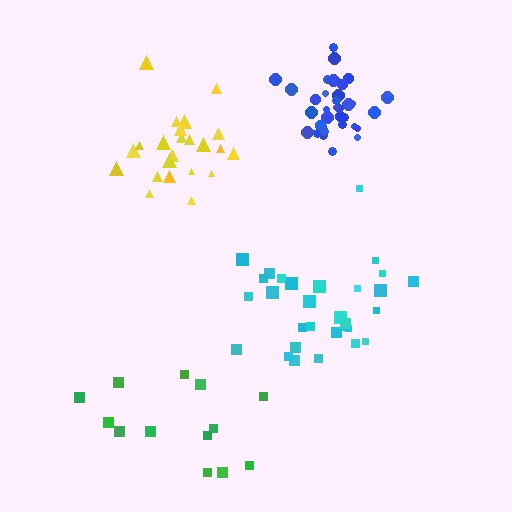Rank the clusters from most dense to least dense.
blue, yellow, cyan, green.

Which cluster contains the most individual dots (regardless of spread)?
Blue (34).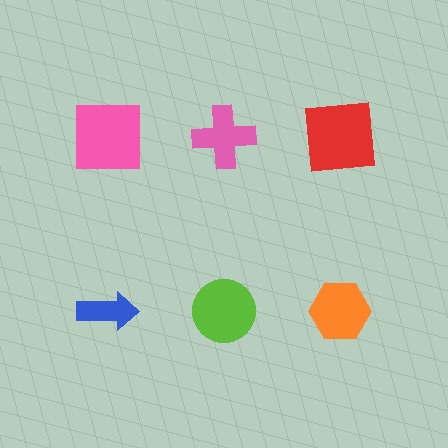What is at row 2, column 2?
A lime circle.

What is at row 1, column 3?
A red square.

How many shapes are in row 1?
3 shapes.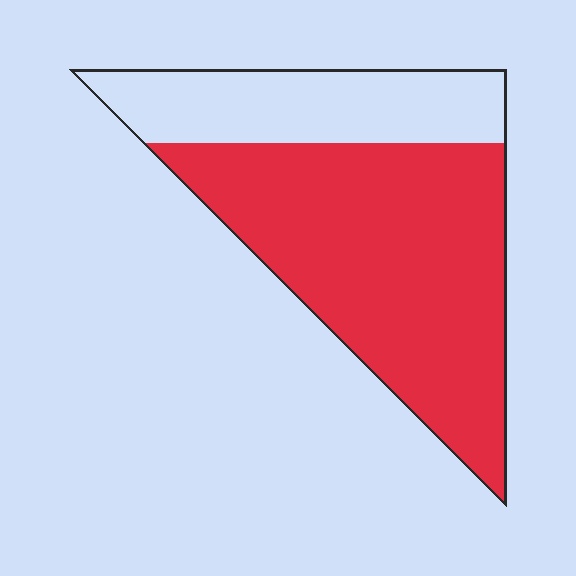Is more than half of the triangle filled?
Yes.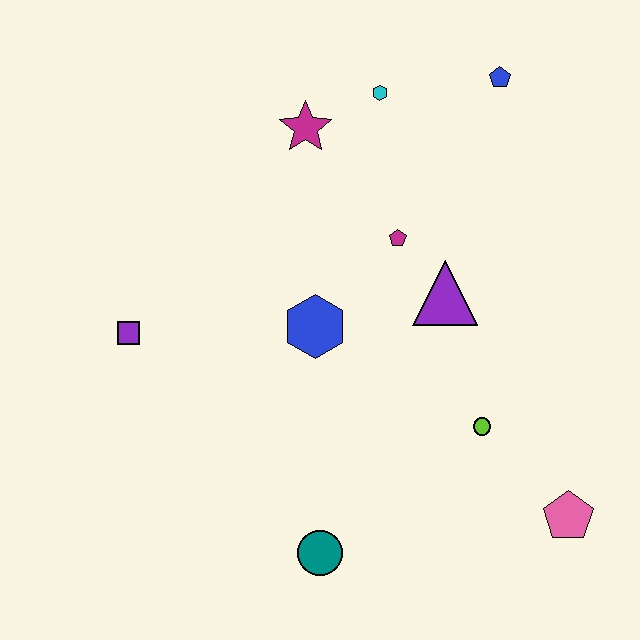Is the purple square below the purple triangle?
Yes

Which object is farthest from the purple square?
The pink pentagon is farthest from the purple square.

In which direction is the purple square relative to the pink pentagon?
The purple square is to the left of the pink pentagon.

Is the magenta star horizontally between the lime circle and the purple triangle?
No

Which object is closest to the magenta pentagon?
The purple triangle is closest to the magenta pentagon.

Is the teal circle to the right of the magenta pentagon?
No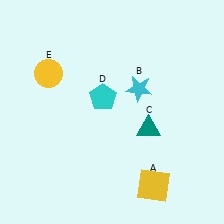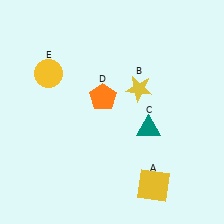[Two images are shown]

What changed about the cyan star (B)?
In Image 1, B is cyan. In Image 2, it changed to yellow.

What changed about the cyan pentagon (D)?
In Image 1, D is cyan. In Image 2, it changed to orange.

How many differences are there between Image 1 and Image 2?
There are 2 differences between the two images.